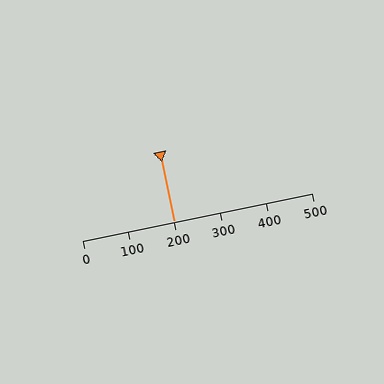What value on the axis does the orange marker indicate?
The marker indicates approximately 200.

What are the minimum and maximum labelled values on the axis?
The axis runs from 0 to 500.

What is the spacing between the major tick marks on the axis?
The major ticks are spaced 100 apart.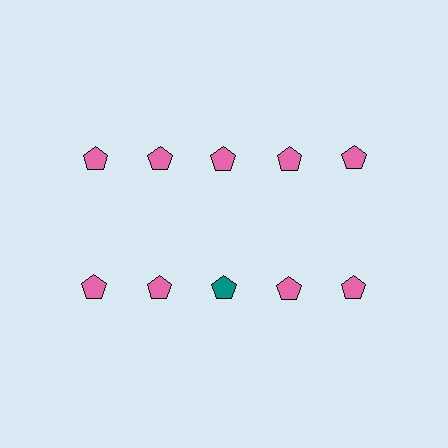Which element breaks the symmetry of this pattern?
The teal pentagon in the second row, center column breaks the symmetry. All other shapes are pink pentagons.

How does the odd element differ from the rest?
It has a different color: teal instead of pink.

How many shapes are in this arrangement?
There are 10 shapes arranged in a grid pattern.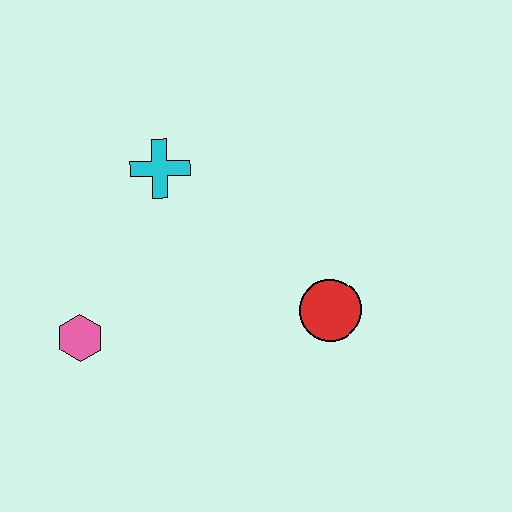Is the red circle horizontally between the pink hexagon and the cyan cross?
No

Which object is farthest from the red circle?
The pink hexagon is farthest from the red circle.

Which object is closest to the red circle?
The cyan cross is closest to the red circle.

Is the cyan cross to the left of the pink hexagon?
No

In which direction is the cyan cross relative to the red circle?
The cyan cross is to the left of the red circle.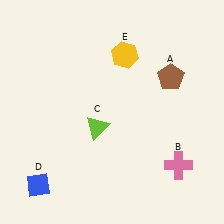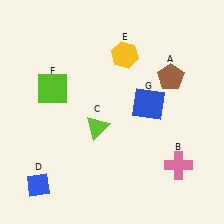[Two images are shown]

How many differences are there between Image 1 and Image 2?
There are 2 differences between the two images.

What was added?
A lime square (F), a blue square (G) were added in Image 2.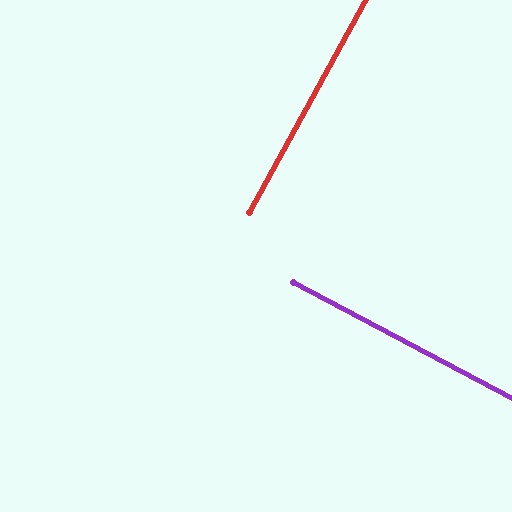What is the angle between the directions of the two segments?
Approximately 89 degrees.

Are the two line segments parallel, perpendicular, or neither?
Perpendicular — they meet at approximately 89°.